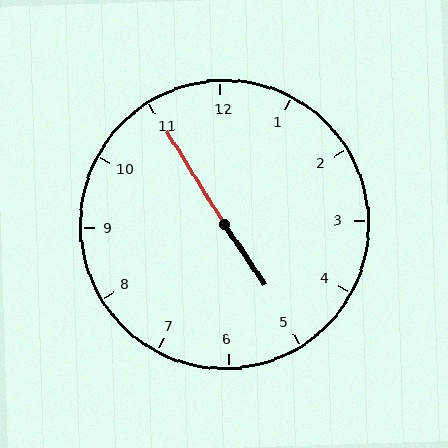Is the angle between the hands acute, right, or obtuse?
It is obtuse.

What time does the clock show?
4:55.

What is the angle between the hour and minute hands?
Approximately 178 degrees.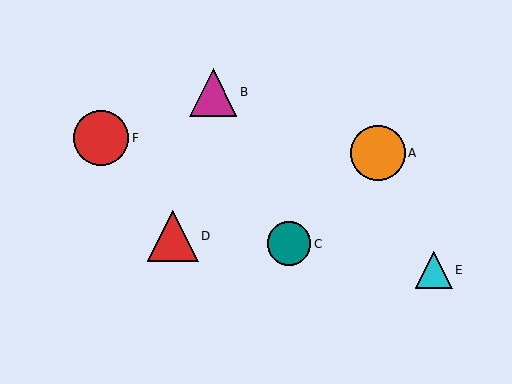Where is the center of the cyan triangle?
The center of the cyan triangle is at (434, 270).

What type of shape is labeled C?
Shape C is a teal circle.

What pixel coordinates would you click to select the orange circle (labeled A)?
Click at (378, 153) to select the orange circle A.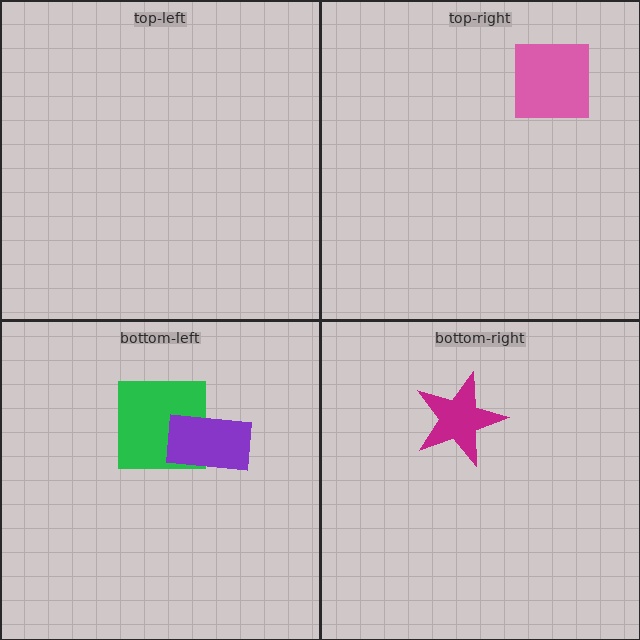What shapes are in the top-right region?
The pink square.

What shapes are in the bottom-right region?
The magenta star.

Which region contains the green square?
The bottom-left region.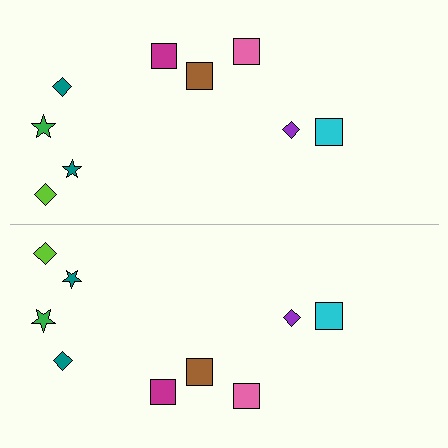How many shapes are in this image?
There are 18 shapes in this image.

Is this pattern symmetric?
Yes, this pattern has bilateral (reflection) symmetry.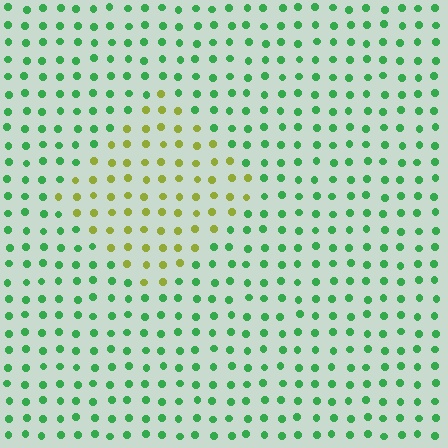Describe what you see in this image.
The image is filled with small green elements in a uniform arrangement. A diamond-shaped region is visible where the elements are tinted to a slightly different hue, forming a subtle color boundary.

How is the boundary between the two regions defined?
The boundary is defined purely by a slight shift in hue (about 59 degrees). Spacing, size, and orientation are identical on both sides.